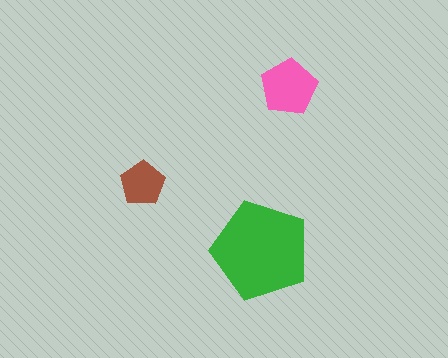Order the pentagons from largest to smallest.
the green one, the pink one, the brown one.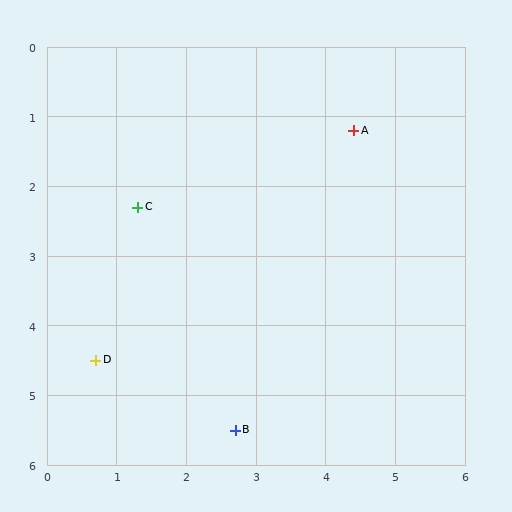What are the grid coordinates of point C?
Point C is at approximately (1.3, 2.3).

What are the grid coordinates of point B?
Point B is at approximately (2.7, 5.5).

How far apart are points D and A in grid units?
Points D and A are about 5.0 grid units apart.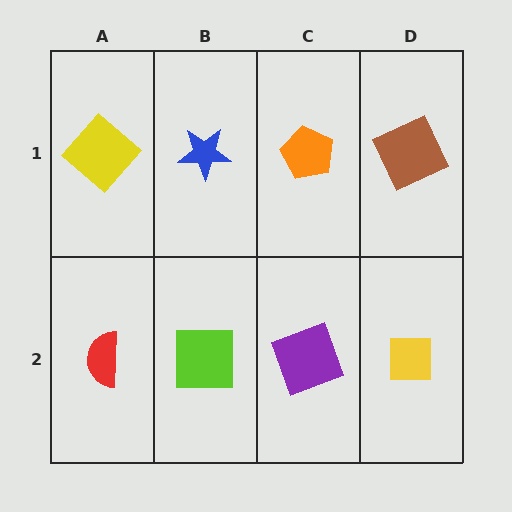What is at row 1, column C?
An orange pentagon.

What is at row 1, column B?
A blue star.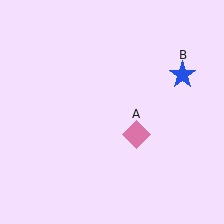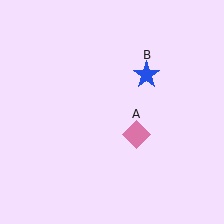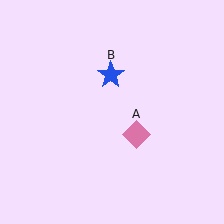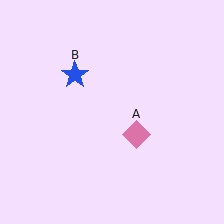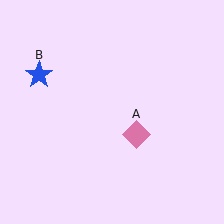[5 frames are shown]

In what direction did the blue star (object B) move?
The blue star (object B) moved left.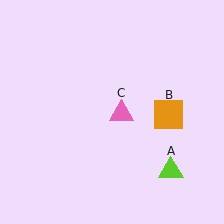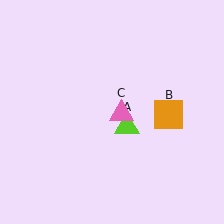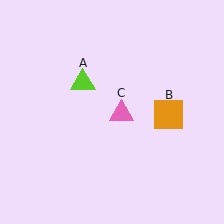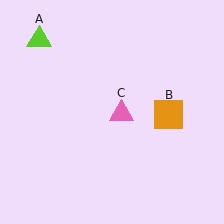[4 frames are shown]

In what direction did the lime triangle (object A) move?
The lime triangle (object A) moved up and to the left.